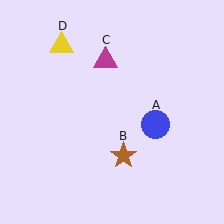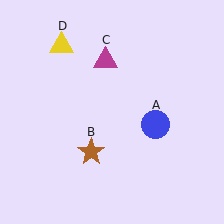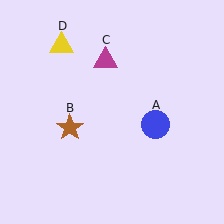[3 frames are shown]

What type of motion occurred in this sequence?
The brown star (object B) rotated clockwise around the center of the scene.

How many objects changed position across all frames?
1 object changed position: brown star (object B).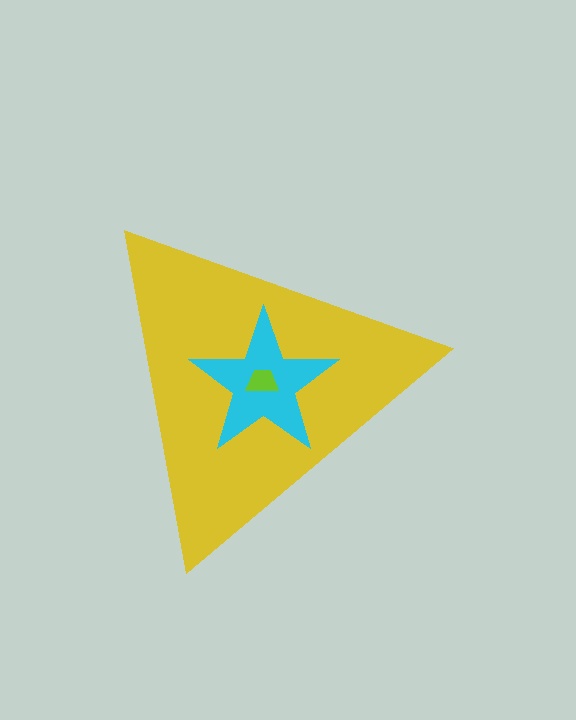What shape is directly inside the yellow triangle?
The cyan star.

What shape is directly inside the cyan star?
The lime trapezoid.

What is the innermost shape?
The lime trapezoid.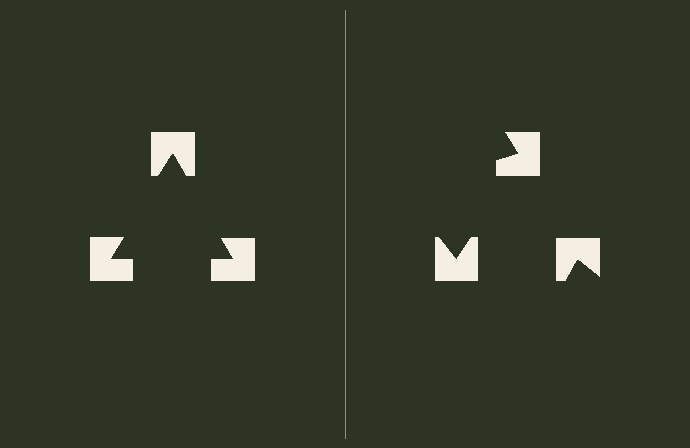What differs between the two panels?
The notched squares are positioned identically on both sides; only the wedge orientations differ. On the left they align to a triangle; on the right they are misaligned.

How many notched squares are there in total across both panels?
6 — 3 on each side.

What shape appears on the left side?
An illusory triangle.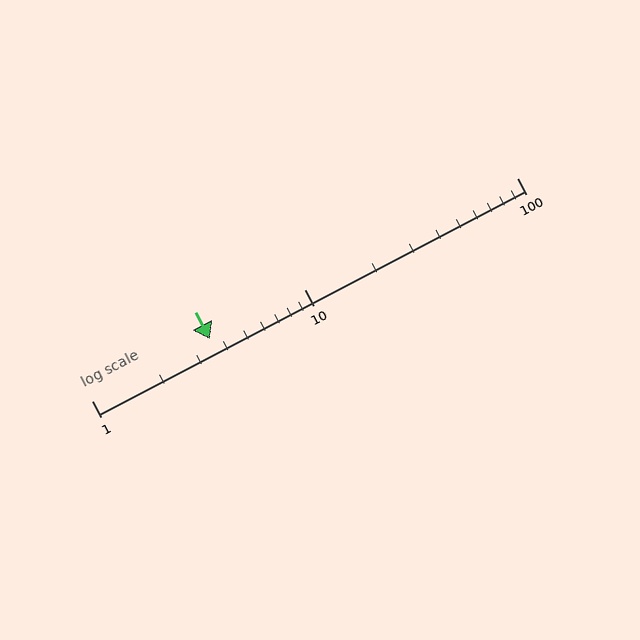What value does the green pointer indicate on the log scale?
The pointer indicates approximately 3.6.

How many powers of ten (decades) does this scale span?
The scale spans 2 decades, from 1 to 100.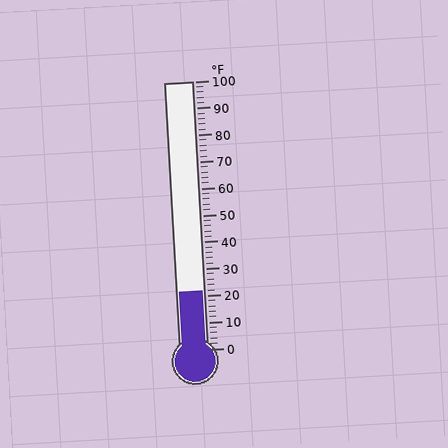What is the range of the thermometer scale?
The thermometer scale ranges from 0°F to 100°F.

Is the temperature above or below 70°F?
The temperature is below 70°F.